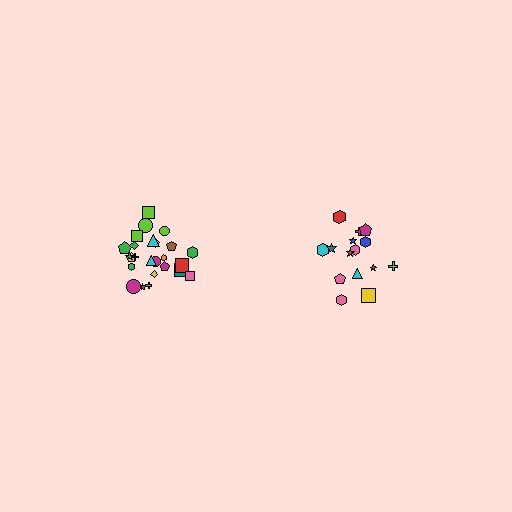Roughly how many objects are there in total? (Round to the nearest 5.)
Roughly 40 objects in total.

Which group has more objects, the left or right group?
The left group.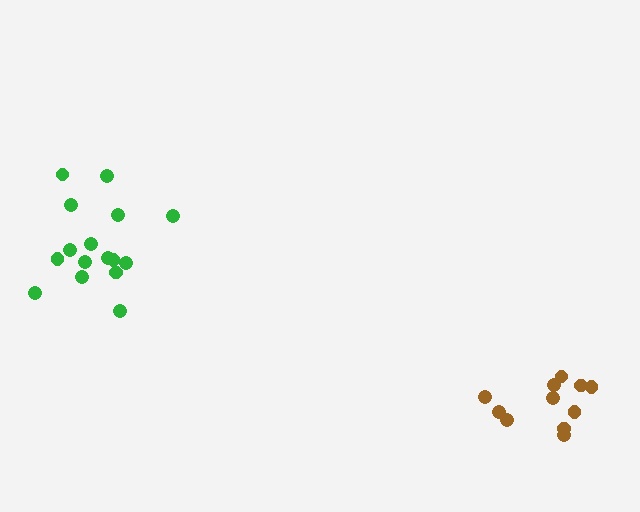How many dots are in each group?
Group 1: 11 dots, Group 2: 16 dots (27 total).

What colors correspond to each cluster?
The clusters are colored: brown, green.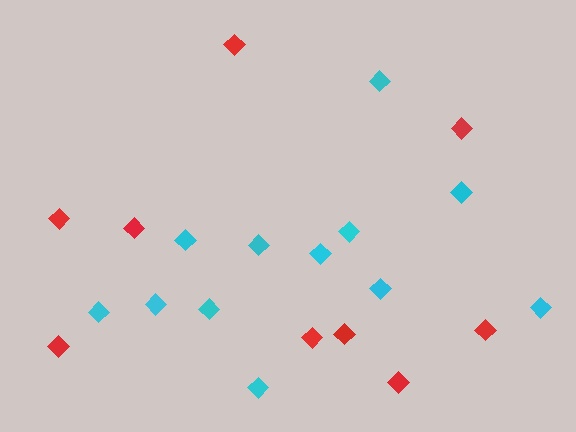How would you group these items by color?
There are 2 groups: one group of red diamonds (9) and one group of cyan diamonds (12).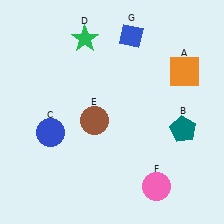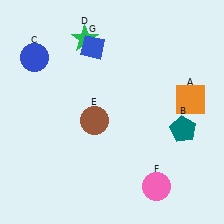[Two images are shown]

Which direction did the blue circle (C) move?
The blue circle (C) moved up.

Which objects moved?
The objects that moved are: the orange square (A), the blue circle (C), the blue diamond (G).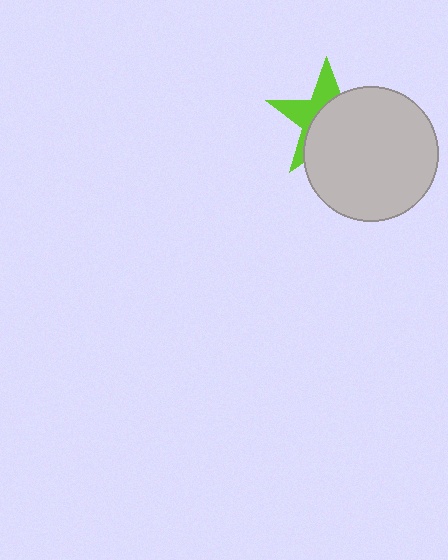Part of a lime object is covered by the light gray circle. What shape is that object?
It is a star.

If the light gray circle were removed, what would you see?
You would see the complete lime star.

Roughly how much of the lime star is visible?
A small part of it is visible (roughly 39%).